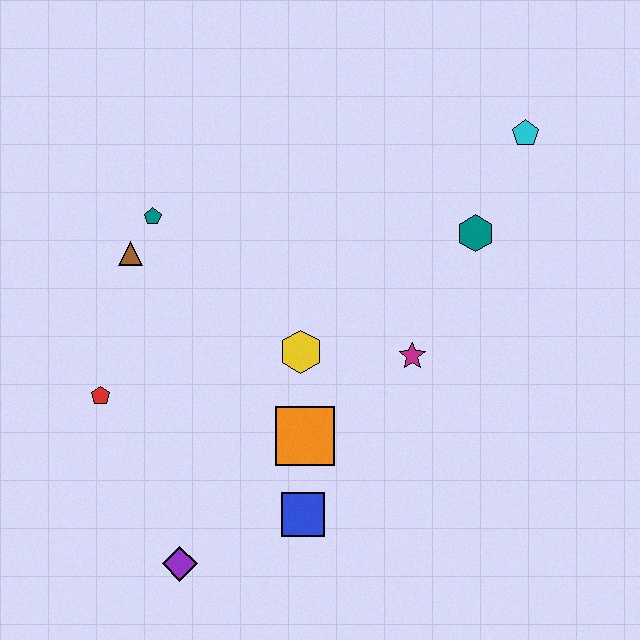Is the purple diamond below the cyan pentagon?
Yes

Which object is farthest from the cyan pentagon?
The purple diamond is farthest from the cyan pentagon.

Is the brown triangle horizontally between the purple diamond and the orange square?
No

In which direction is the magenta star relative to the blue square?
The magenta star is above the blue square.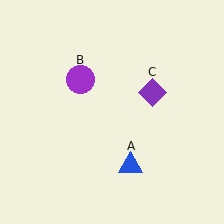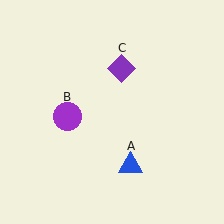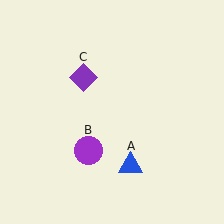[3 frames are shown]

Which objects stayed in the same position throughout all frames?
Blue triangle (object A) remained stationary.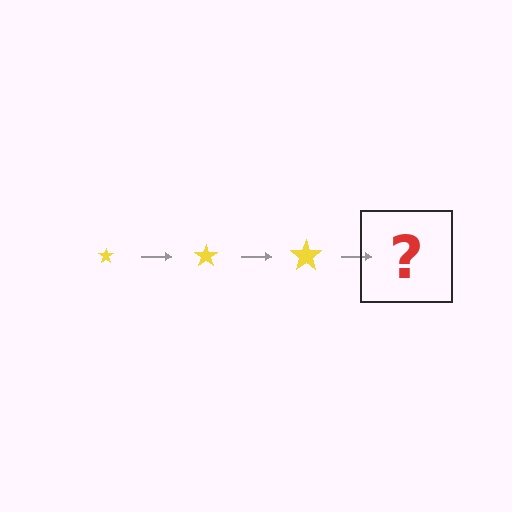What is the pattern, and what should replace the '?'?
The pattern is that the star gets progressively larger each step. The '?' should be a yellow star, larger than the previous one.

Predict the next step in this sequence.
The next step is a yellow star, larger than the previous one.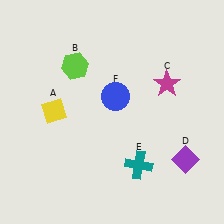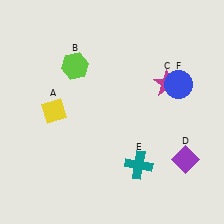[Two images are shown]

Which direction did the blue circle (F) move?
The blue circle (F) moved right.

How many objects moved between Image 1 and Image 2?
1 object moved between the two images.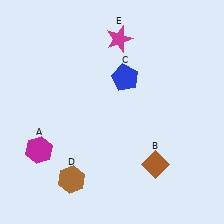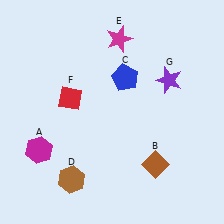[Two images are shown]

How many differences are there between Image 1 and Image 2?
There are 2 differences between the two images.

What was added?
A red diamond (F), a purple star (G) were added in Image 2.